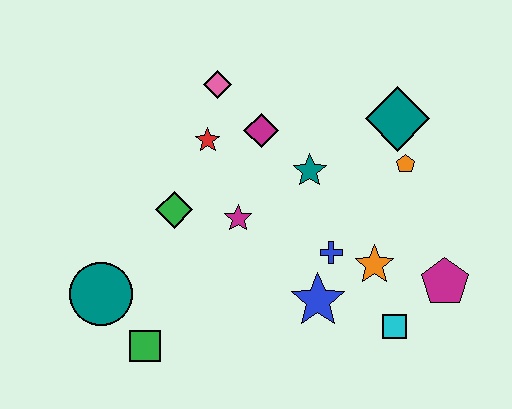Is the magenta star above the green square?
Yes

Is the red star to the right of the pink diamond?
No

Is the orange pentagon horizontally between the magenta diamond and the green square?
No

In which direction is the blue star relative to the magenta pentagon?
The blue star is to the left of the magenta pentagon.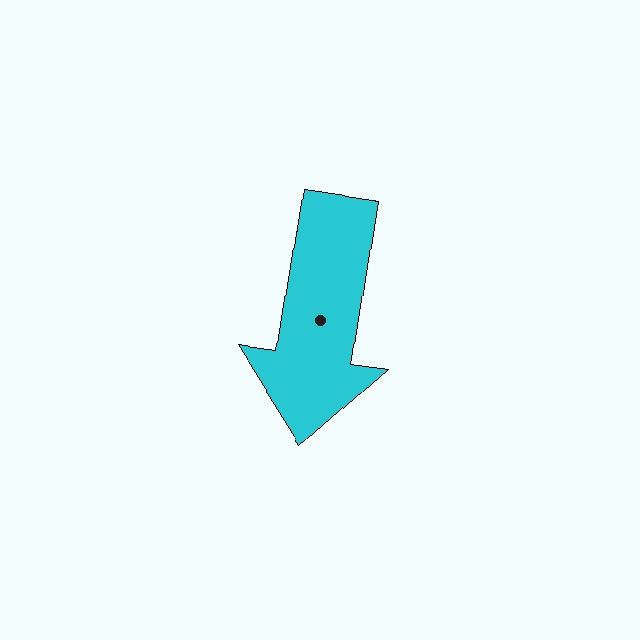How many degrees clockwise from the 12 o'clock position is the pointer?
Approximately 189 degrees.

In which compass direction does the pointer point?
South.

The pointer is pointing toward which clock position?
Roughly 6 o'clock.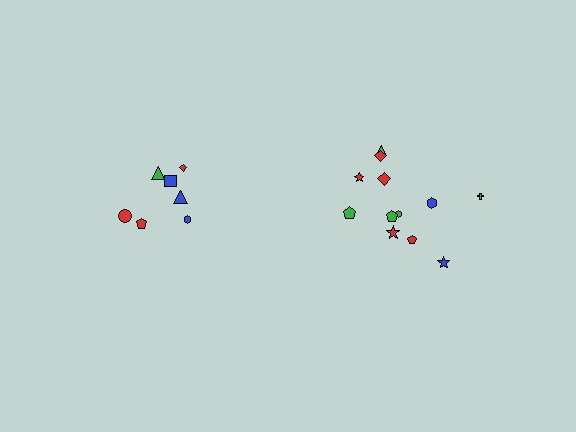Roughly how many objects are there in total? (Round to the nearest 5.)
Roughly 20 objects in total.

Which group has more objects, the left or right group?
The right group.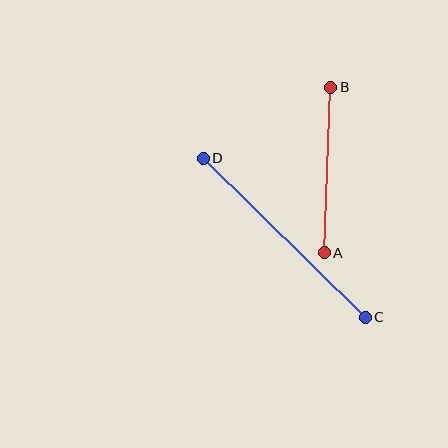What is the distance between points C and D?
The distance is approximately 227 pixels.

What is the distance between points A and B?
The distance is approximately 166 pixels.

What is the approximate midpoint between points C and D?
The midpoint is at approximately (284, 238) pixels.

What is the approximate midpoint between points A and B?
The midpoint is at approximately (327, 170) pixels.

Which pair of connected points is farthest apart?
Points C and D are farthest apart.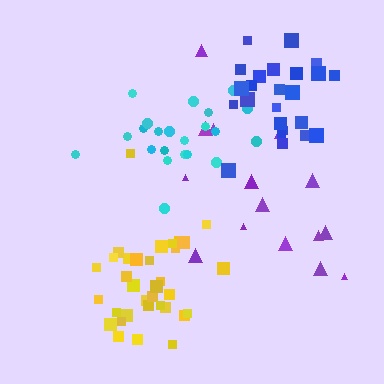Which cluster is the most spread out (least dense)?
Purple.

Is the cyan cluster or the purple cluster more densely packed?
Cyan.